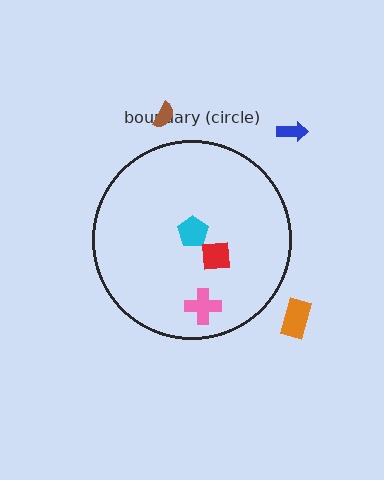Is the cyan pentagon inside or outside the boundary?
Inside.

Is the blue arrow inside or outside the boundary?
Outside.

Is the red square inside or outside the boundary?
Inside.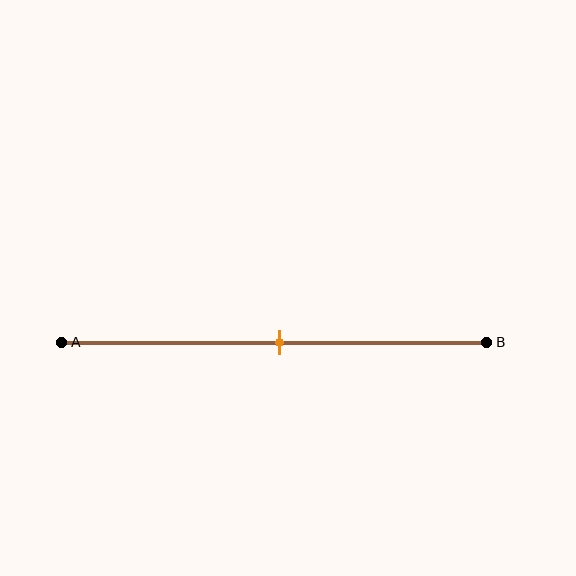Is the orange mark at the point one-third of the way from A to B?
No, the mark is at about 50% from A, not at the 33% one-third point.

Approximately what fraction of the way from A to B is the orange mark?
The orange mark is approximately 50% of the way from A to B.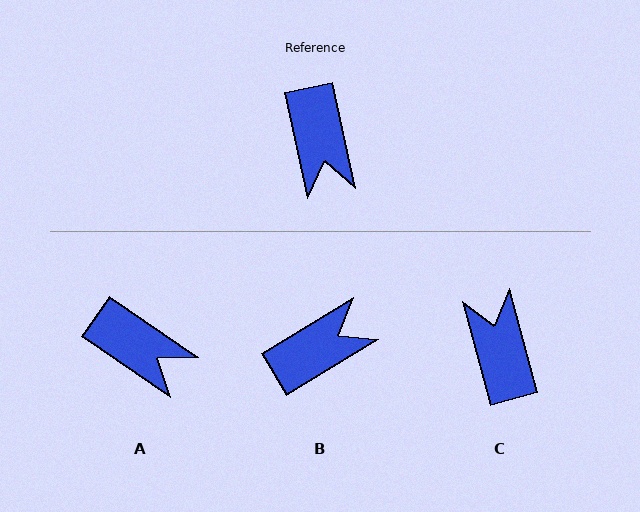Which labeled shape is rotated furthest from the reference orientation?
C, about 177 degrees away.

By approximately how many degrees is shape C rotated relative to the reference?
Approximately 177 degrees clockwise.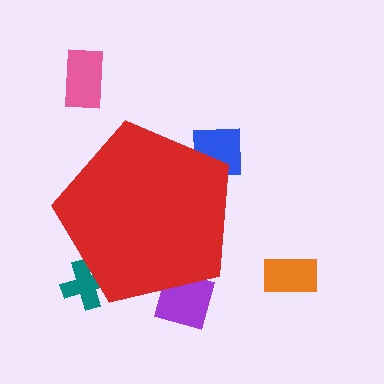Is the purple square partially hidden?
Yes, the purple square is partially hidden behind the red pentagon.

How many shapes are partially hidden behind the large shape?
3 shapes are partially hidden.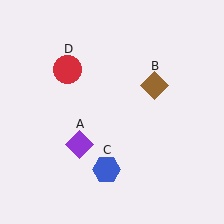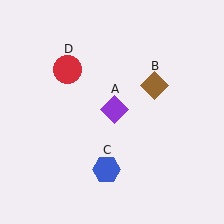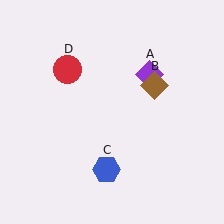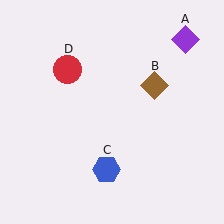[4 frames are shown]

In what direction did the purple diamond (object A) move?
The purple diamond (object A) moved up and to the right.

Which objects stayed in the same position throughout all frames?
Brown diamond (object B) and blue hexagon (object C) and red circle (object D) remained stationary.